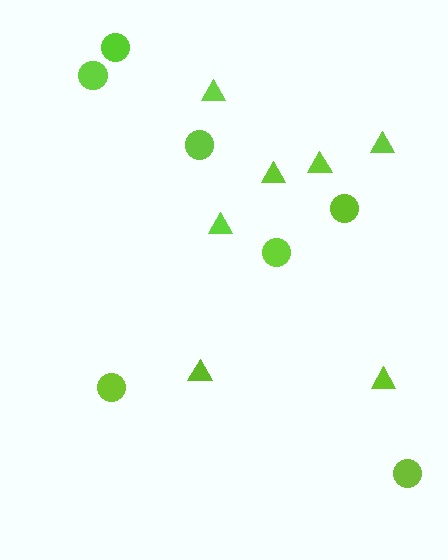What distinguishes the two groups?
There are 2 groups: one group of triangles (7) and one group of circles (7).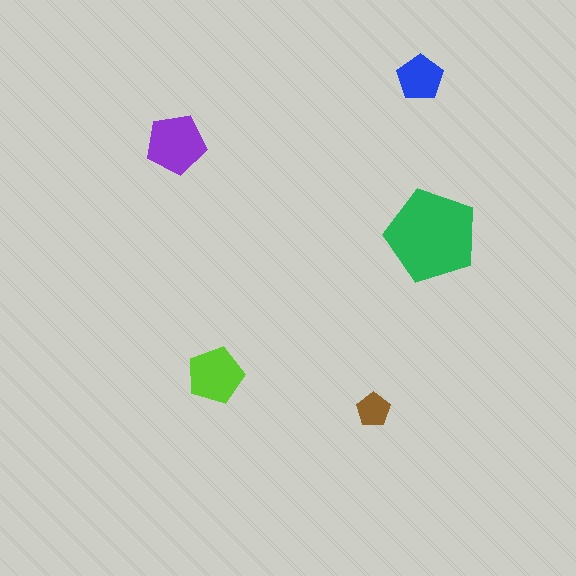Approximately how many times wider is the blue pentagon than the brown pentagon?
About 1.5 times wider.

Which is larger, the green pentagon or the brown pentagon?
The green one.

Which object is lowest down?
The brown pentagon is bottommost.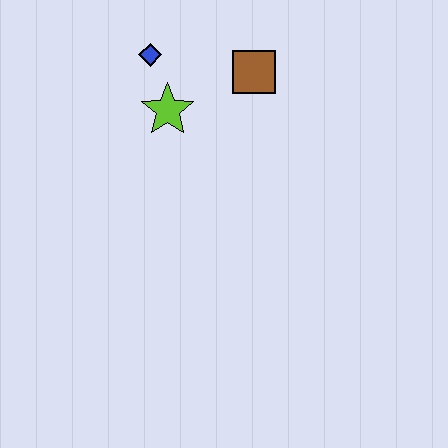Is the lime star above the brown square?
No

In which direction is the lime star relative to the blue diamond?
The lime star is below the blue diamond.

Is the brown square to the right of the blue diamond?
Yes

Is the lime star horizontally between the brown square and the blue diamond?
Yes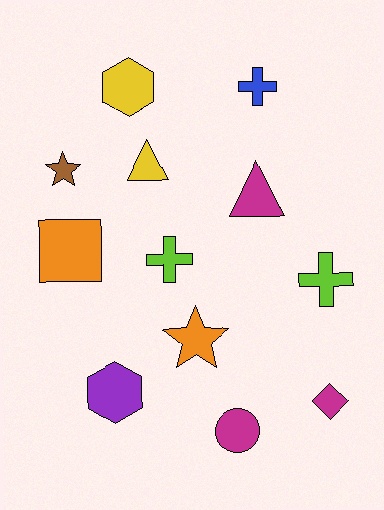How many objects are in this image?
There are 12 objects.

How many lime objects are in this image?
There are 2 lime objects.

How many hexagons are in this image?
There are 2 hexagons.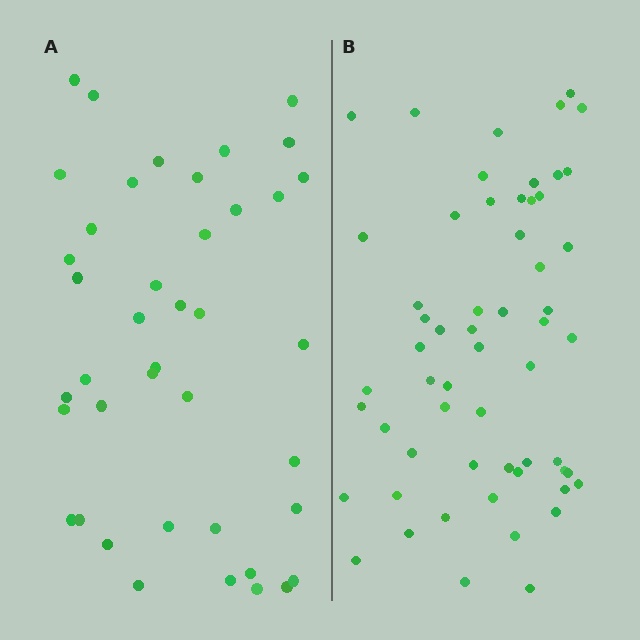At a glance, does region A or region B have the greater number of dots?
Region B (the right region) has more dots.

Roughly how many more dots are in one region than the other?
Region B has approximately 15 more dots than region A.